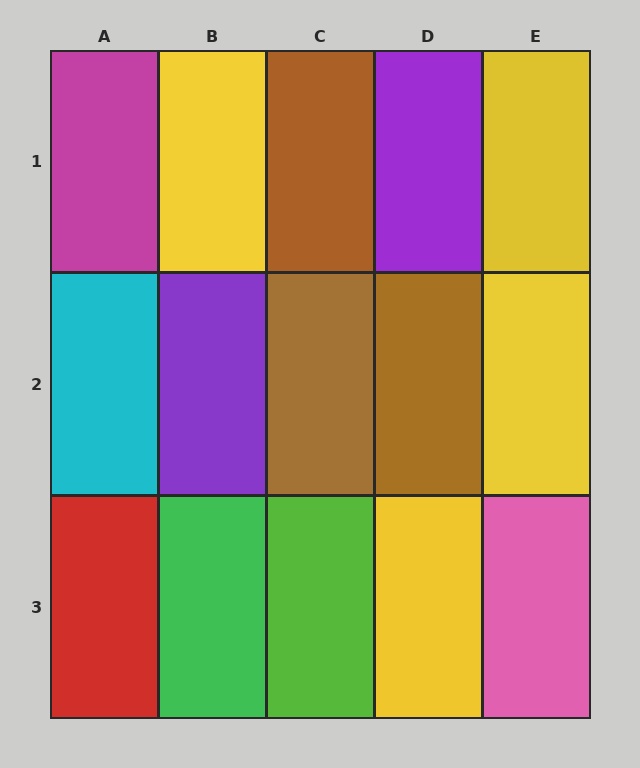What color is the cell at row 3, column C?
Lime.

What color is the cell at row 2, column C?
Brown.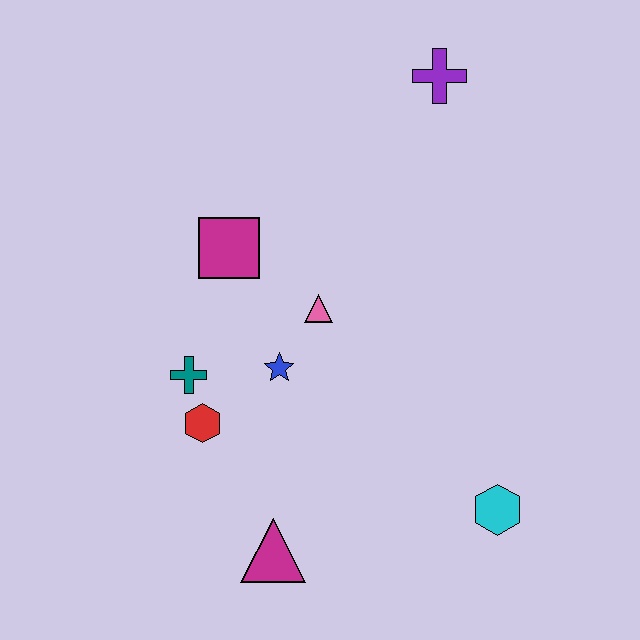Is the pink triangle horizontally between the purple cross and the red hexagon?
Yes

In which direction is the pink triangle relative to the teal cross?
The pink triangle is to the right of the teal cross.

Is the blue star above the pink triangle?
No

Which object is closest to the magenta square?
The pink triangle is closest to the magenta square.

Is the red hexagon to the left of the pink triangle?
Yes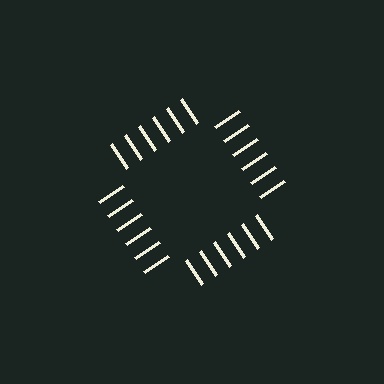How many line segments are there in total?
24 — 6 along each of the 4 edges.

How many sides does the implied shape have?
4 sides — the line-ends trace a square.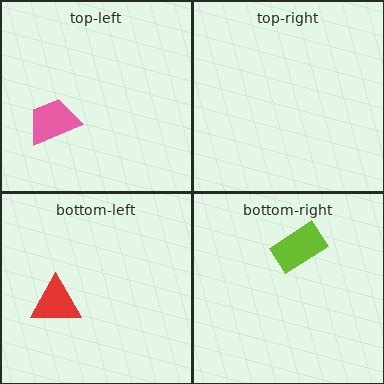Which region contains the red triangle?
The bottom-left region.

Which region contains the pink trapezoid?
The top-left region.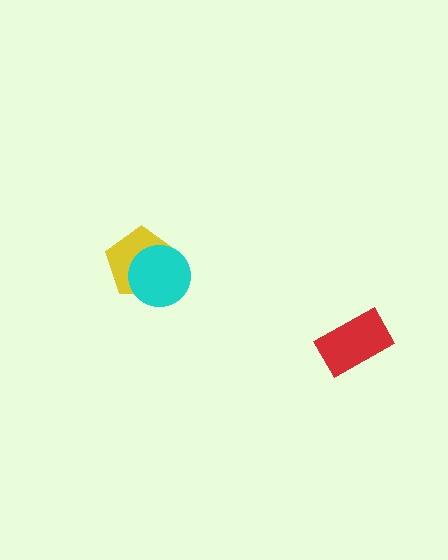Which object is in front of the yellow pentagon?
The cyan circle is in front of the yellow pentagon.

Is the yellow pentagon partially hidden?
Yes, it is partially covered by another shape.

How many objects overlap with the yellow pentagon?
1 object overlaps with the yellow pentagon.